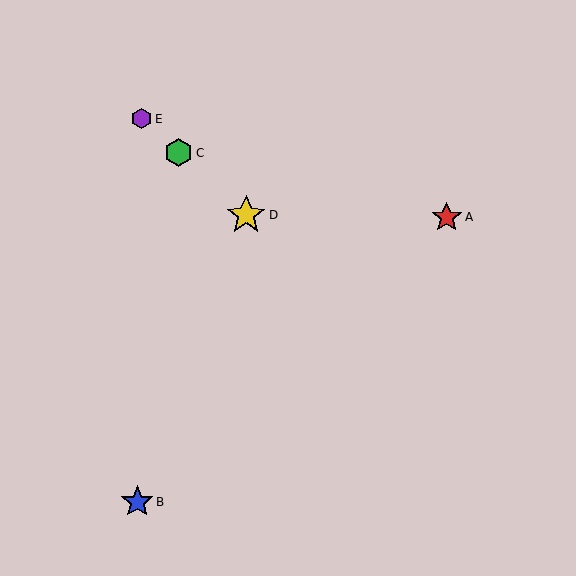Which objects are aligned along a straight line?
Objects C, D, E are aligned along a straight line.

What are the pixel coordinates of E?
Object E is at (142, 119).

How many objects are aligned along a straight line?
3 objects (C, D, E) are aligned along a straight line.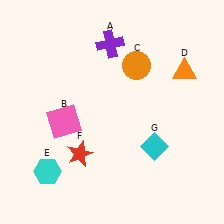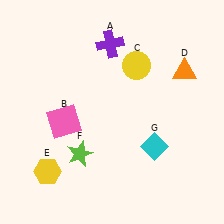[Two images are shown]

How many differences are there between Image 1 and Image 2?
There are 3 differences between the two images.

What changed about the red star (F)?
In Image 1, F is red. In Image 2, it changed to lime.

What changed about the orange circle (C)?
In Image 1, C is orange. In Image 2, it changed to yellow.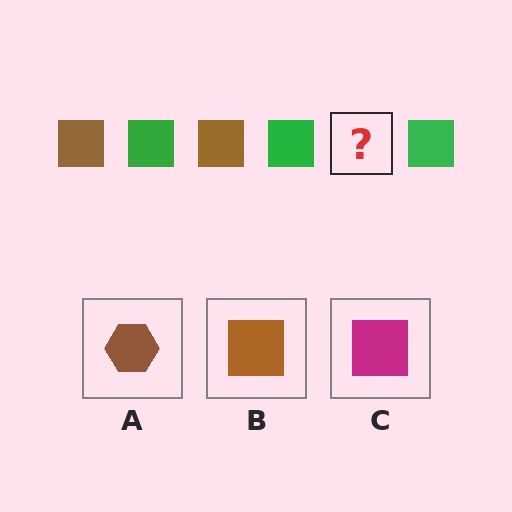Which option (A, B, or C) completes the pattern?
B.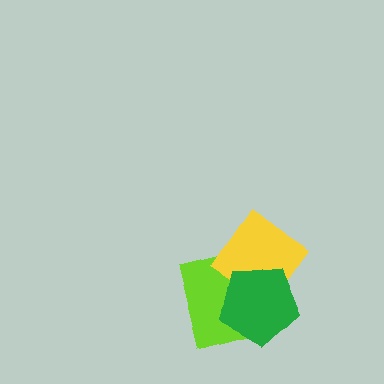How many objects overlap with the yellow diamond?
2 objects overlap with the yellow diamond.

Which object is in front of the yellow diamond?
The green pentagon is in front of the yellow diamond.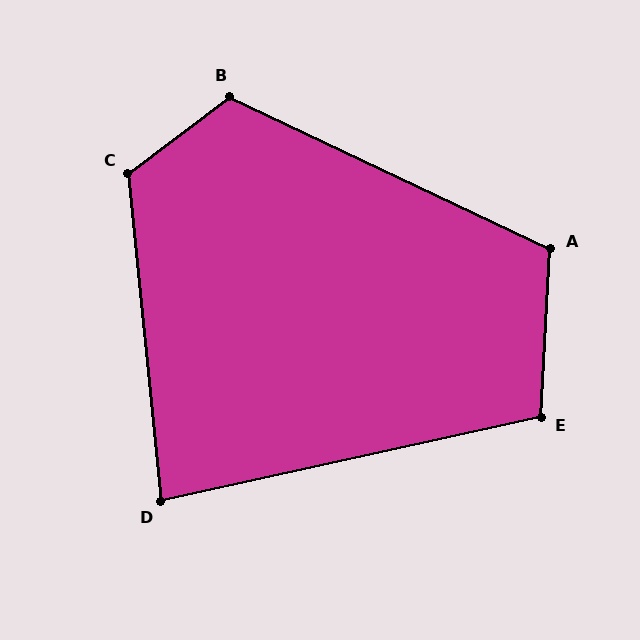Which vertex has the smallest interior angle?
D, at approximately 83 degrees.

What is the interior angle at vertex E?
Approximately 106 degrees (obtuse).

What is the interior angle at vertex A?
Approximately 112 degrees (obtuse).